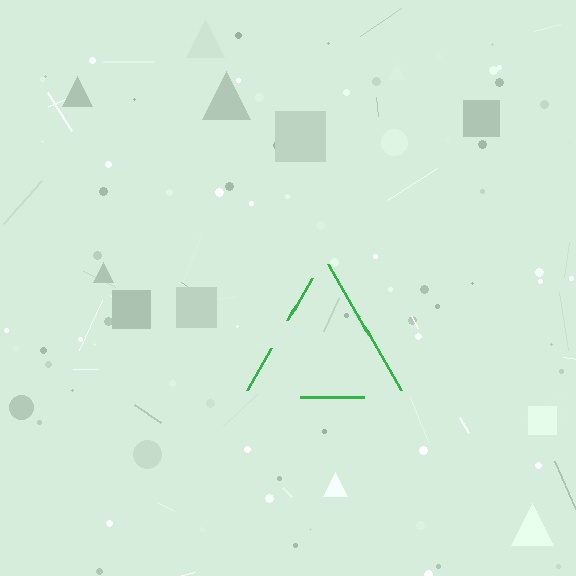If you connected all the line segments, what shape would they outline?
They would outline a triangle.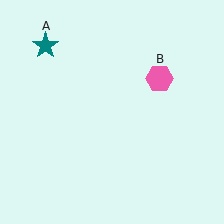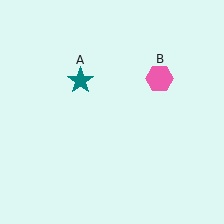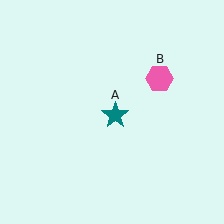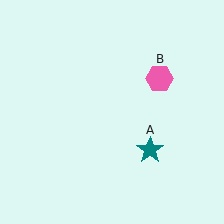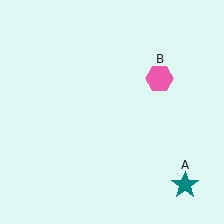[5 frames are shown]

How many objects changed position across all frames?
1 object changed position: teal star (object A).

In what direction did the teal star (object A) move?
The teal star (object A) moved down and to the right.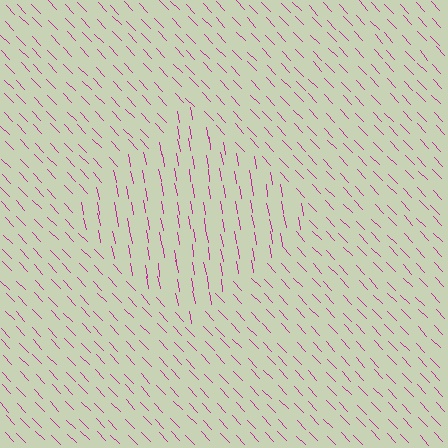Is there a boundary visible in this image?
Yes, there is a texture boundary formed by a change in line orientation.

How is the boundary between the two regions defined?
The boundary is defined purely by a change in line orientation (approximately 34 degrees difference). All lines are the same color and thickness.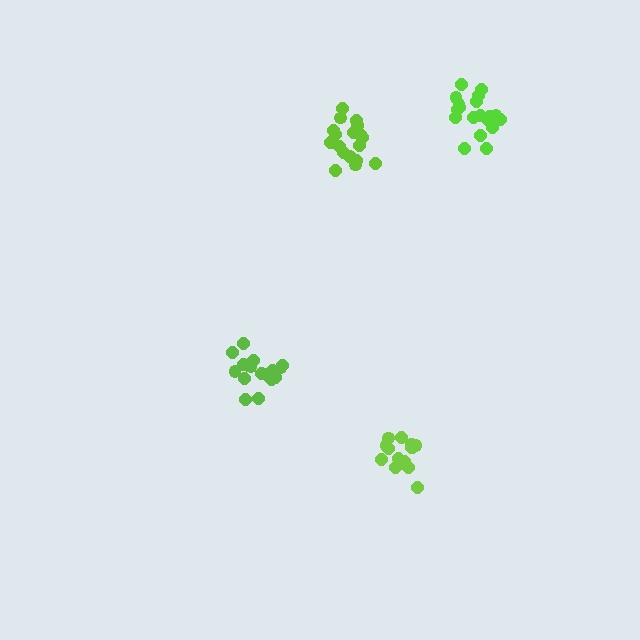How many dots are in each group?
Group 1: 19 dots, Group 2: 17 dots, Group 3: 19 dots, Group 4: 16 dots (71 total).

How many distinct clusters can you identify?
There are 4 distinct clusters.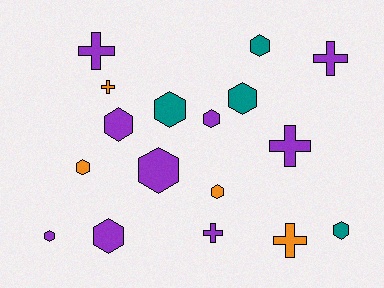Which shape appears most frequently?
Hexagon, with 11 objects.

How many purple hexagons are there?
There are 5 purple hexagons.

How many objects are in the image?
There are 17 objects.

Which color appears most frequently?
Purple, with 9 objects.